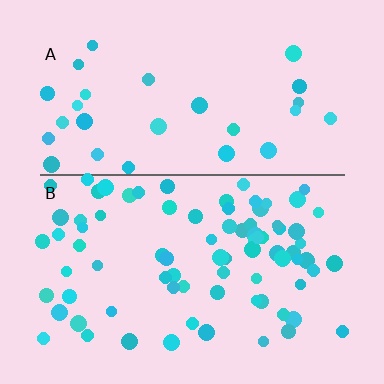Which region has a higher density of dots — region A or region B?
B (the bottom).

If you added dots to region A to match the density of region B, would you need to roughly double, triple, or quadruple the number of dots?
Approximately triple.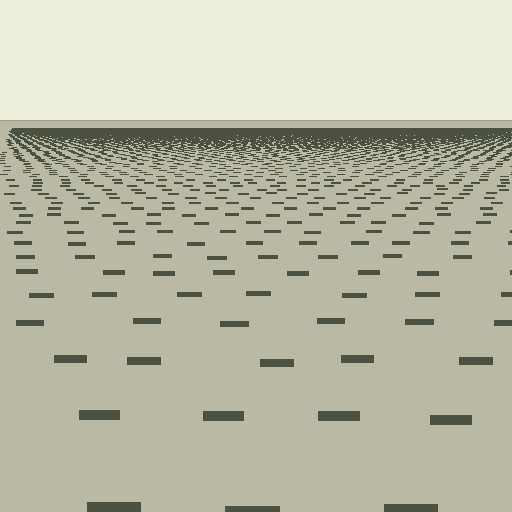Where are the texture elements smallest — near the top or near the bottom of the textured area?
Near the top.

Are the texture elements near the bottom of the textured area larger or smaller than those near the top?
Larger. Near the bottom, elements are closer to the viewer and appear at a bigger on-screen size.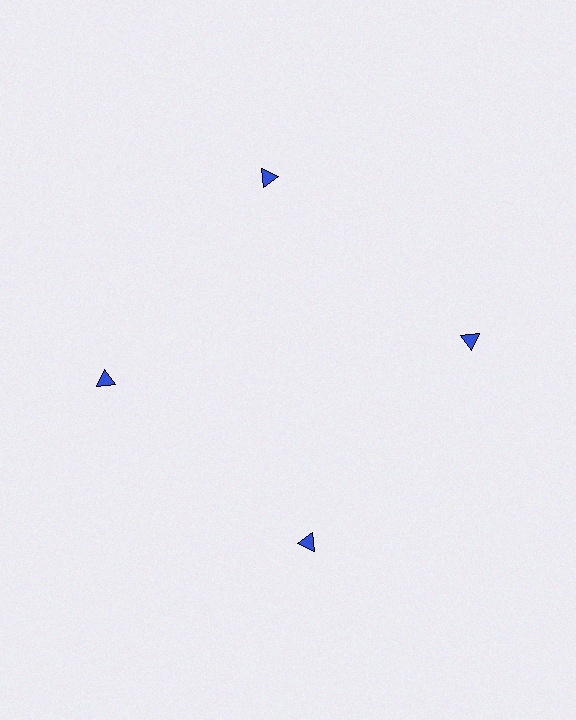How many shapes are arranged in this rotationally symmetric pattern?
There are 4 shapes, arranged in 4 groups of 1.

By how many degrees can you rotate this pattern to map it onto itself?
The pattern maps onto itself every 90 degrees of rotation.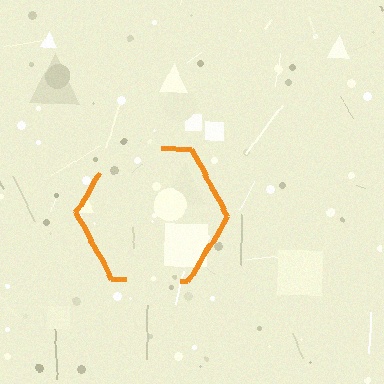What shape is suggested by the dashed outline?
The dashed outline suggests a hexagon.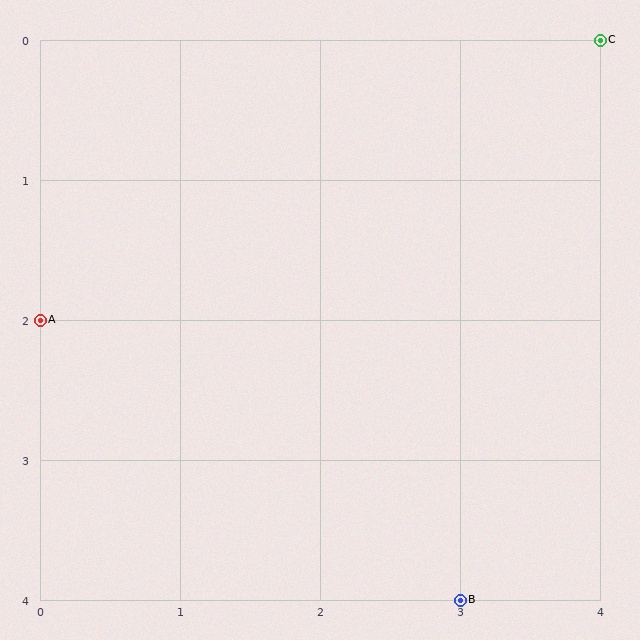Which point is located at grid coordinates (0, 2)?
Point A is at (0, 2).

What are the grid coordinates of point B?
Point B is at grid coordinates (3, 4).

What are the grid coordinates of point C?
Point C is at grid coordinates (4, 0).